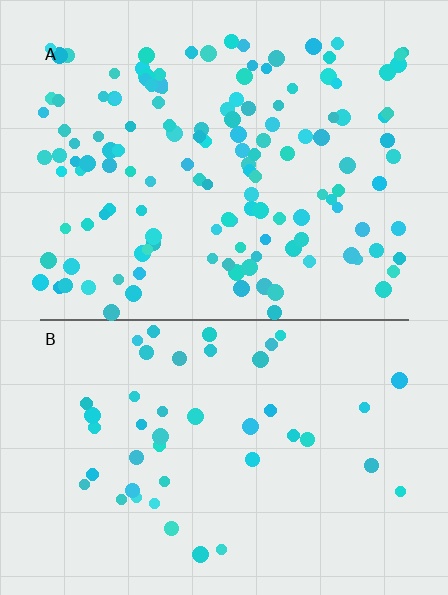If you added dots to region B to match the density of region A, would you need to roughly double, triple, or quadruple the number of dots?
Approximately triple.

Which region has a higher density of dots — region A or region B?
A (the top).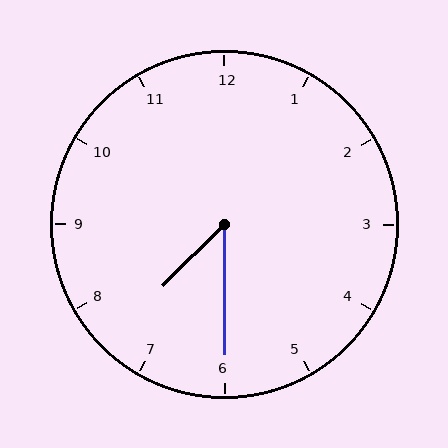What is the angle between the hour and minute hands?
Approximately 45 degrees.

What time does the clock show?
7:30.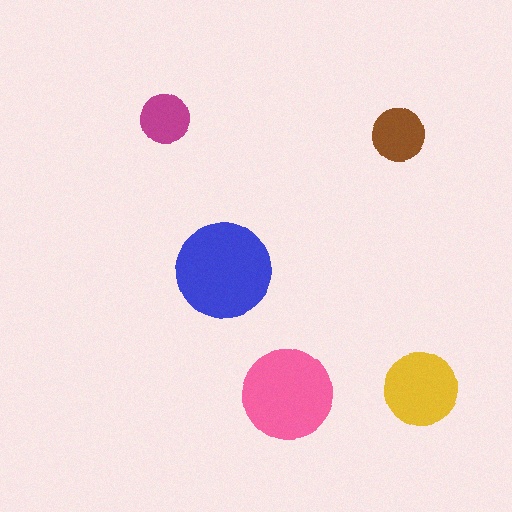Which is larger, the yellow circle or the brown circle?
The yellow one.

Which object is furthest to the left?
The magenta circle is leftmost.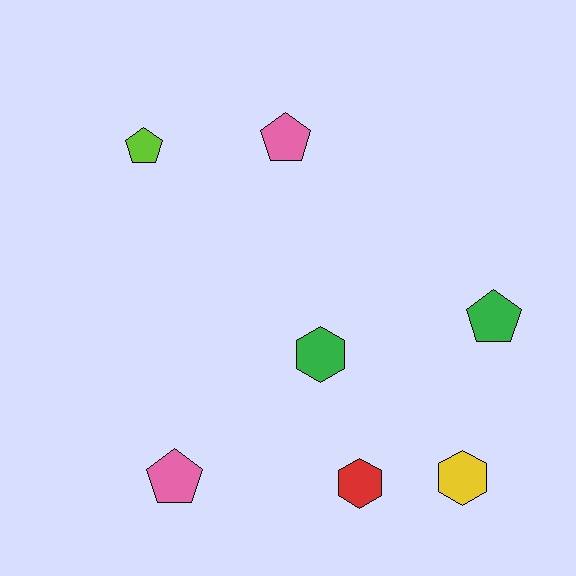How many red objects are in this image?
There is 1 red object.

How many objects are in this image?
There are 7 objects.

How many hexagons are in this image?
There are 3 hexagons.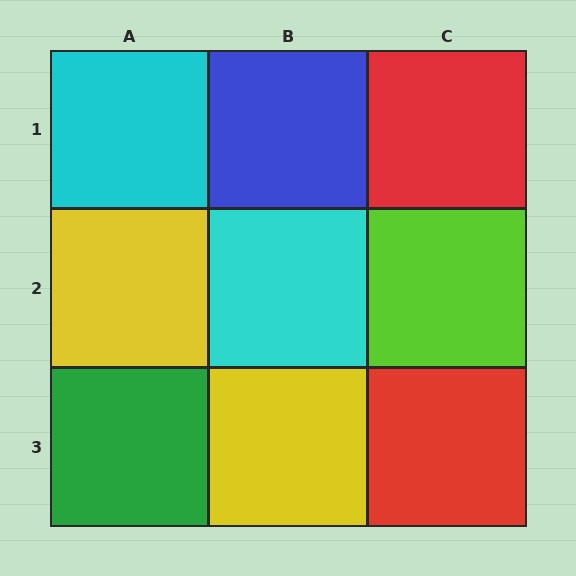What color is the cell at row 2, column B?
Cyan.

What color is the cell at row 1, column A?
Cyan.